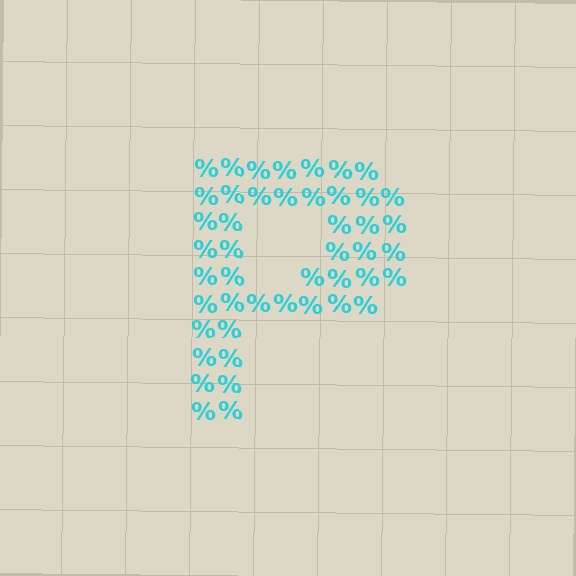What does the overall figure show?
The overall figure shows the letter P.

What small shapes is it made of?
It is made of small percent signs.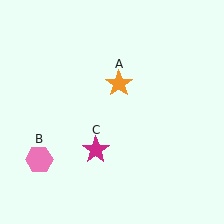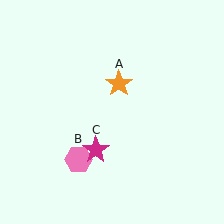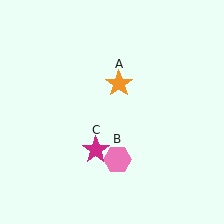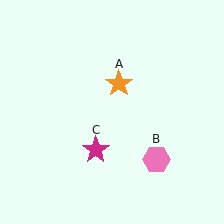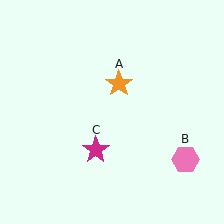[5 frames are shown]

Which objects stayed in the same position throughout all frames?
Orange star (object A) and magenta star (object C) remained stationary.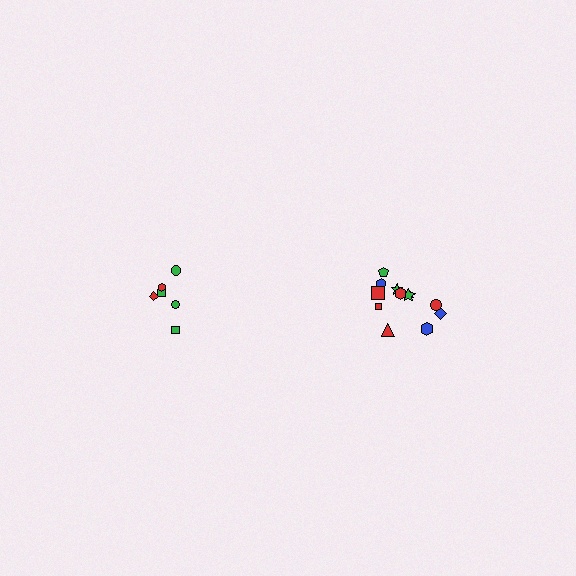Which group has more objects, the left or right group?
The right group.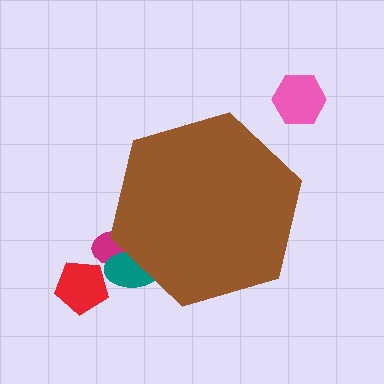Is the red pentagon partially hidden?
No, the red pentagon is fully visible.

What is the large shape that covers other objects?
A brown hexagon.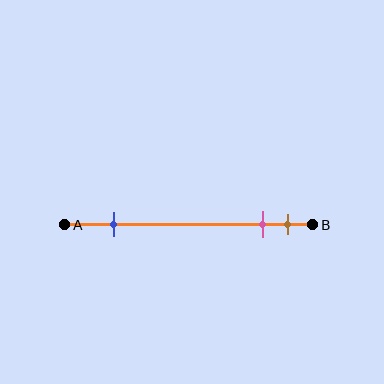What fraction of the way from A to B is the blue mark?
The blue mark is approximately 20% (0.2) of the way from A to B.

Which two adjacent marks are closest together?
The pink and brown marks are the closest adjacent pair.